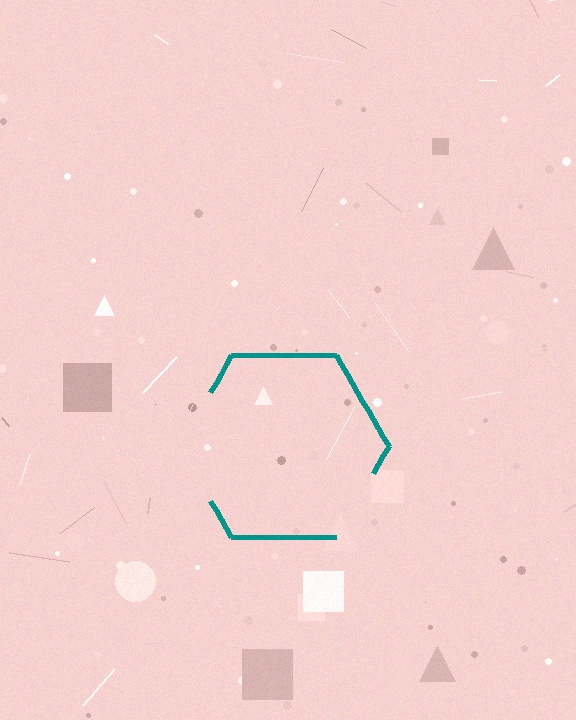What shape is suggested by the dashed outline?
The dashed outline suggests a hexagon.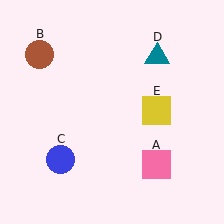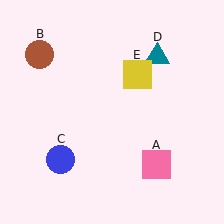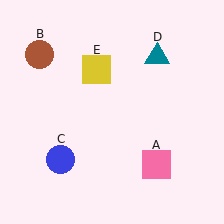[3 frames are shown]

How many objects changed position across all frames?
1 object changed position: yellow square (object E).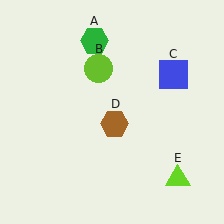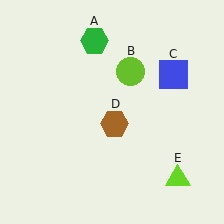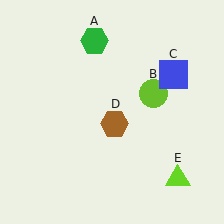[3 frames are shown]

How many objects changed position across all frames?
1 object changed position: lime circle (object B).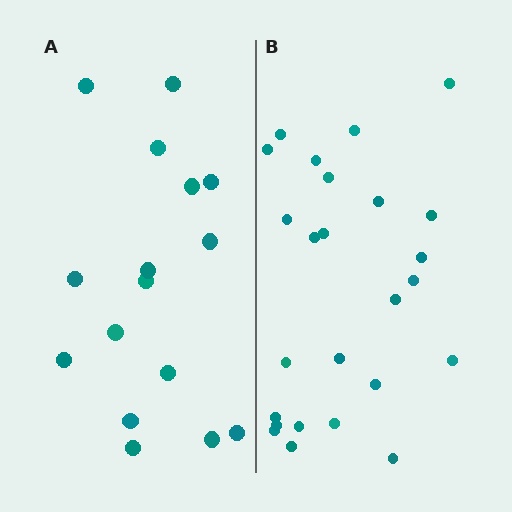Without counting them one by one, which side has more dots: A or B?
Region B (the right region) has more dots.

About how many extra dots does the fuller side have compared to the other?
Region B has roughly 8 or so more dots than region A.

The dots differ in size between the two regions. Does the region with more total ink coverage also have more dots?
No. Region A has more total ink coverage because its dots are larger, but region B actually contains more individual dots. Total area can be misleading — the number of items is what matters here.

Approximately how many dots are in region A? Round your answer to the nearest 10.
About 20 dots. (The exact count is 16, which rounds to 20.)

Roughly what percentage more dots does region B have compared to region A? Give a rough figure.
About 55% more.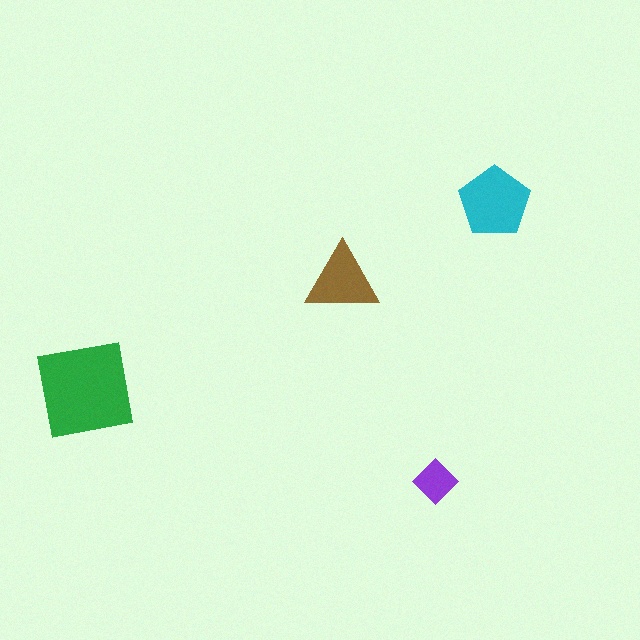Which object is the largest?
The green square.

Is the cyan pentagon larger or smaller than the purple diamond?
Larger.